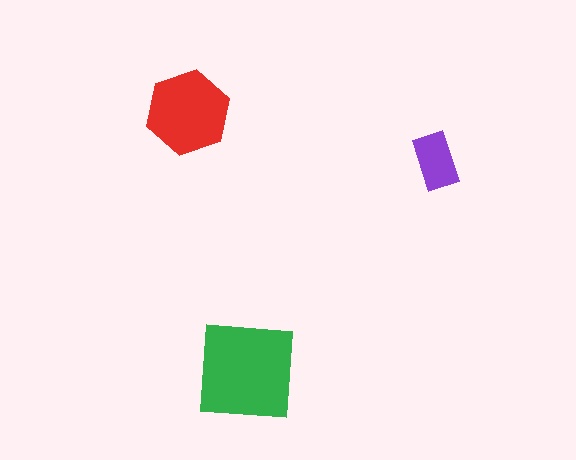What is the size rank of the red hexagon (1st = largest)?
2nd.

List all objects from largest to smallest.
The green square, the red hexagon, the purple rectangle.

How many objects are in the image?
There are 3 objects in the image.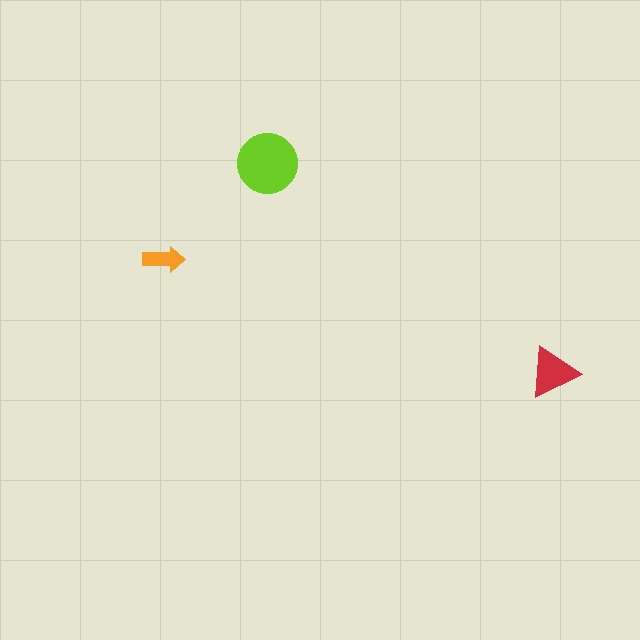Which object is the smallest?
The orange arrow.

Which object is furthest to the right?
The red triangle is rightmost.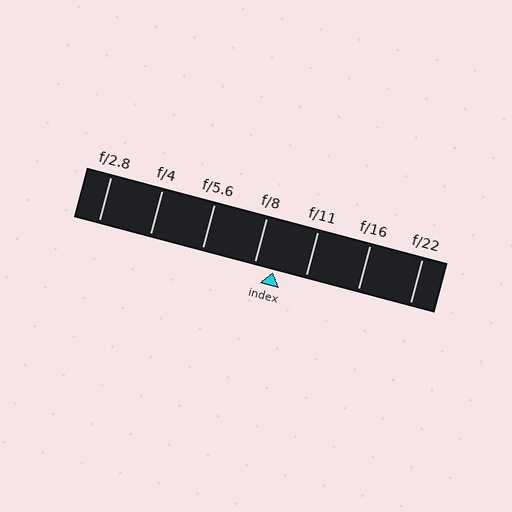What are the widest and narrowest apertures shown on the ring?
The widest aperture shown is f/2.8 and the narrowest is f/22.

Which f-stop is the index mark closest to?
The index mark is closest to f/8.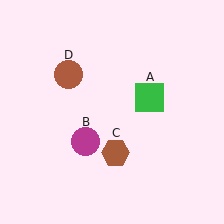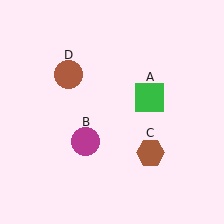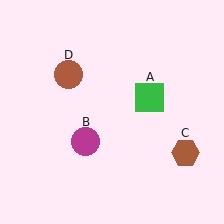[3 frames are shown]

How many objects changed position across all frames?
1 object changed position: brown hexagon (object C).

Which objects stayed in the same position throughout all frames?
Green square (object A) and magenta circle (object B) and brown circle (object D) remained stationary.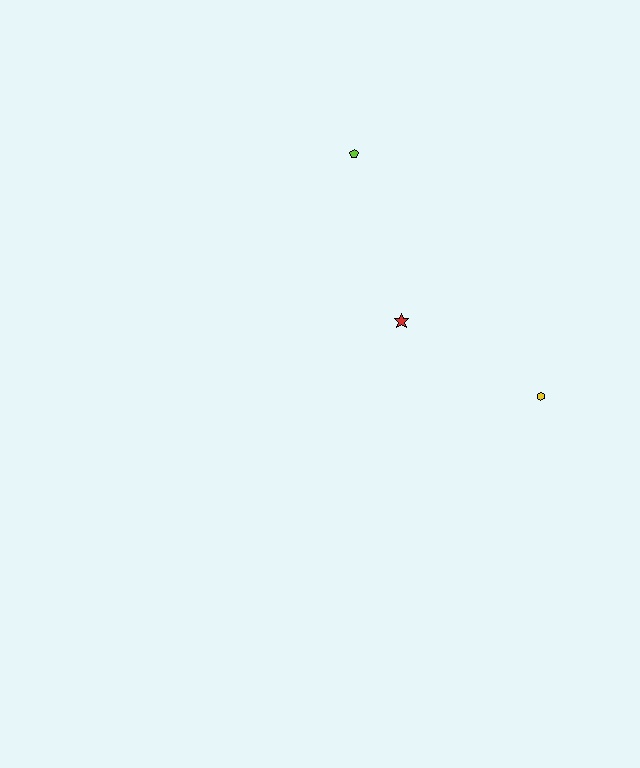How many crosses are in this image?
There are no crosses.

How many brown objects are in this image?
There are no brown objects.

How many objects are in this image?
There are 3 objects.